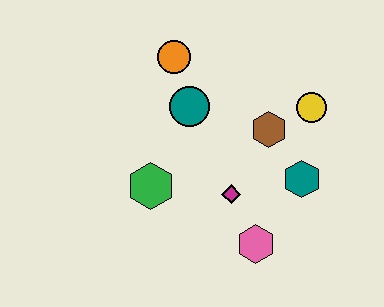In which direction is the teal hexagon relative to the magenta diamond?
The teal hexagon is to the right of the magenta diamond.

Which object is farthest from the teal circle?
The pink hexagon is farthest from the teal circle.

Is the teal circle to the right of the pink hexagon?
No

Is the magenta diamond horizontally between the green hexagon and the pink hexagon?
Yes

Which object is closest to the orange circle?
The teal circle is closest to the orange circle.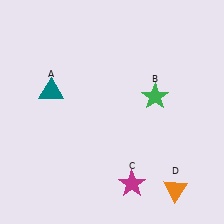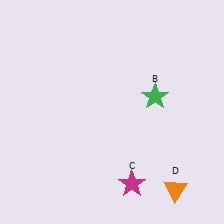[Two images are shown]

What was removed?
The teal triangle (A) was removed in Image 2.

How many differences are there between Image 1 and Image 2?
There is 1 difference between the two images.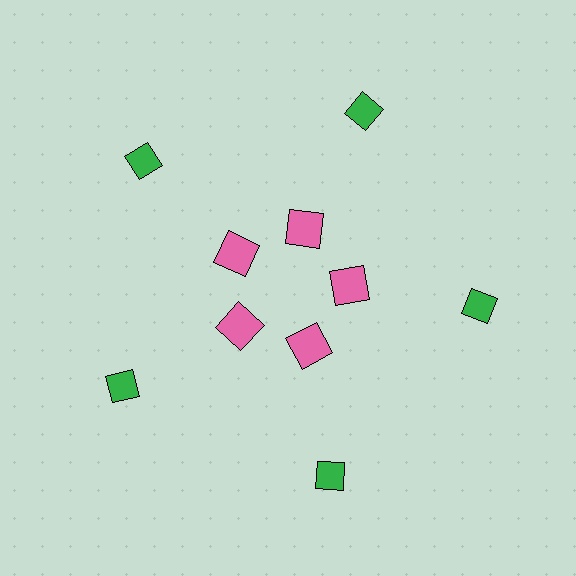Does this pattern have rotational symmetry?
Yes, this pattern has 5-fold rotational symmetry. It looks the same after rotating 72 degrees around the center.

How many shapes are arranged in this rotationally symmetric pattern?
There are 10 shapes, arranged in 5 groups of 2.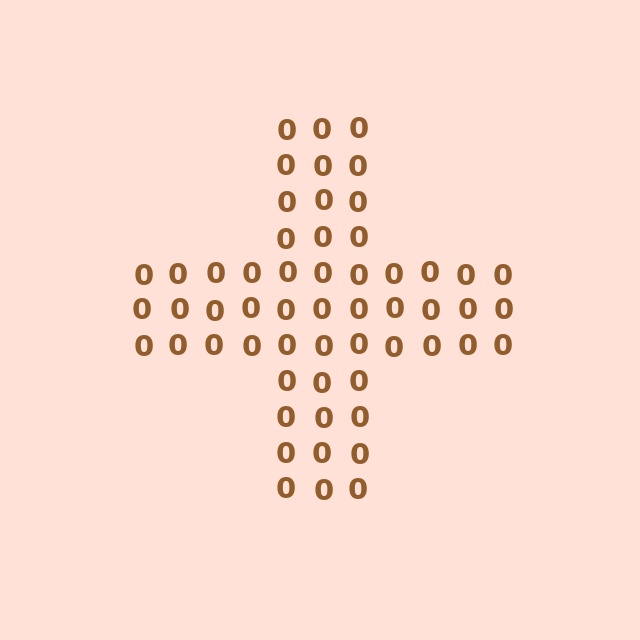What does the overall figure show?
The overall figure shows a cross.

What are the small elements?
The small elements are digit 0's.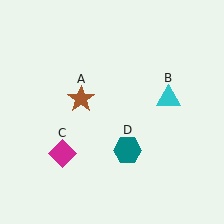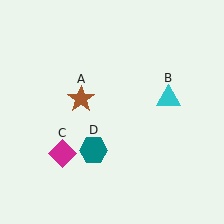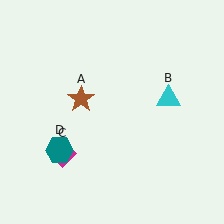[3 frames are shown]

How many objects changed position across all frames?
1 object changed position: teal hexagon (object D).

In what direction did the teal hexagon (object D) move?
The teal hexagon (object D) moved left.